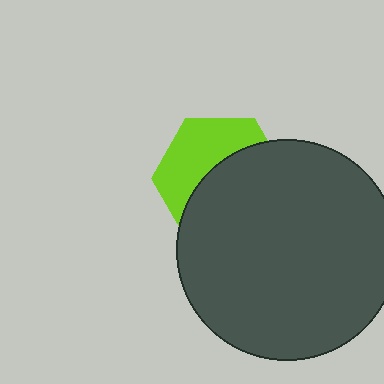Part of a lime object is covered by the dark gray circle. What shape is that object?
It is a hexagon.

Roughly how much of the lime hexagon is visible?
A small part of it is visible (roughly 44%).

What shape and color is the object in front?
The object in front is a dark gray circle.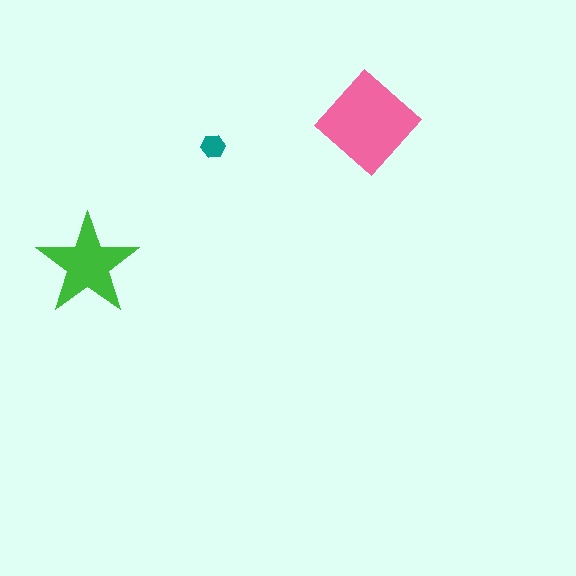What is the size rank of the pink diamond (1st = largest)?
1st.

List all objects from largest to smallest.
The pink diamond, the green star, the teal hexagon.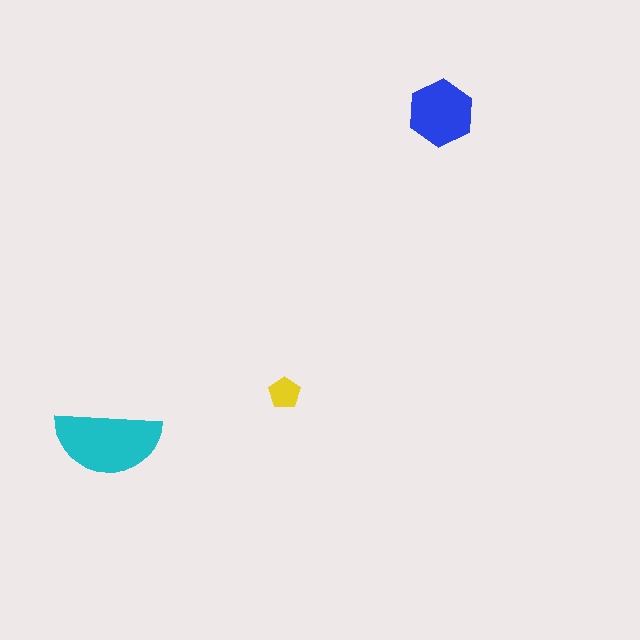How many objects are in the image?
There are 3 objects in the image.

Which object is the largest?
The cyan semicircle.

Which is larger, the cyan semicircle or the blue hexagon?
The cyan semicircle.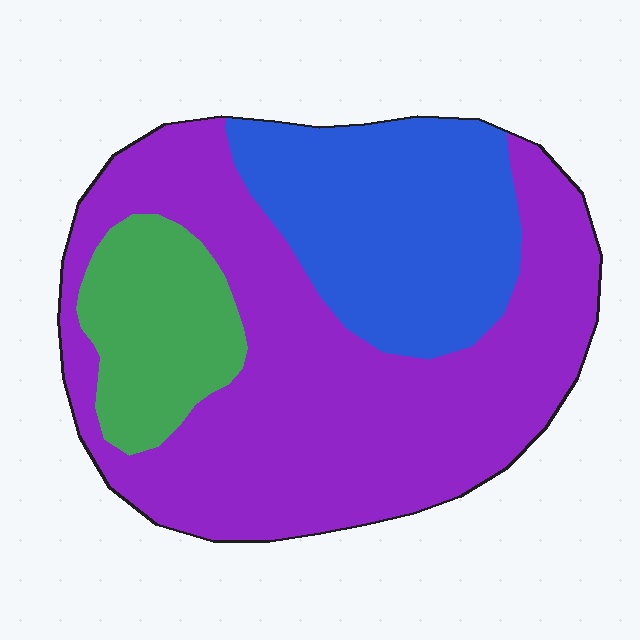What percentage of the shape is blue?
Blue covers roughly 25% of the shape.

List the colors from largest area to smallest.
From largest to smallest: purple, blue, green.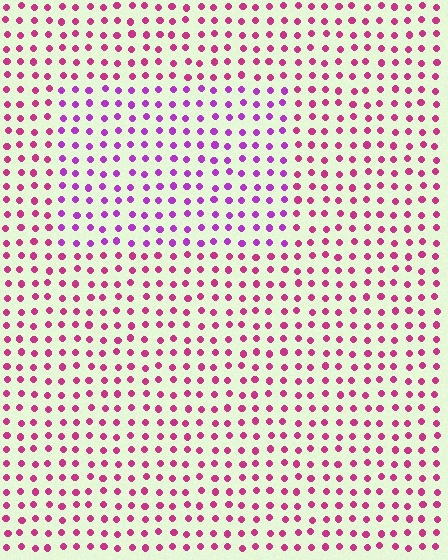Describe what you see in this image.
The image is filled with small magenta elements in a uniform arrangement. A rectangle-shaped region is visible where the elements are tinted to a slightly different hue, forming a subtle color boundary.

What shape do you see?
I see a rectangle.